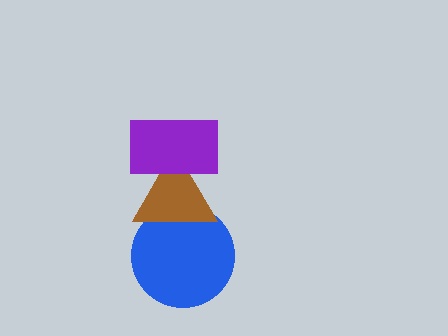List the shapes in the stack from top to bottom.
From top to bottom: the purple rectangle, the brown triangle, the blue circle.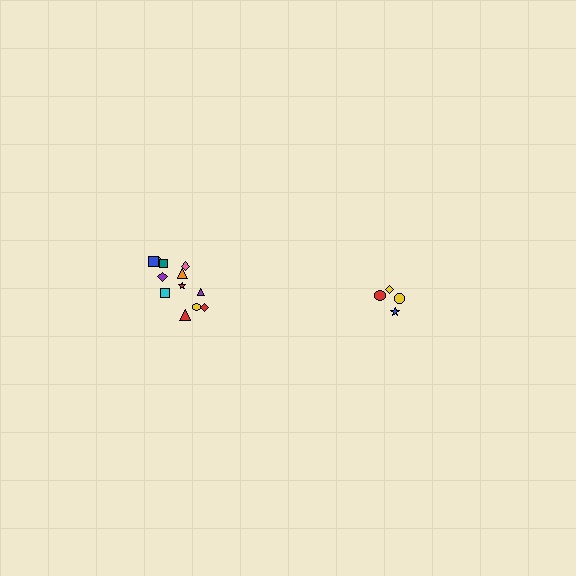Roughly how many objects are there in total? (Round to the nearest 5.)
Roughly 15 objects in total.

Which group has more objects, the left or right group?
The left group.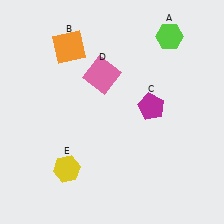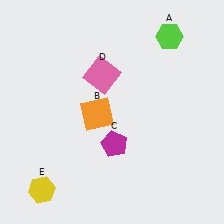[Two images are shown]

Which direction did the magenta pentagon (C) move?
The magenta pentagon (C) moved down.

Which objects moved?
The objects that moved are: the orange square (B), the magenta pentagon (C), the yellow hexagon (E).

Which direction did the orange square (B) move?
The orange square (B) moved down.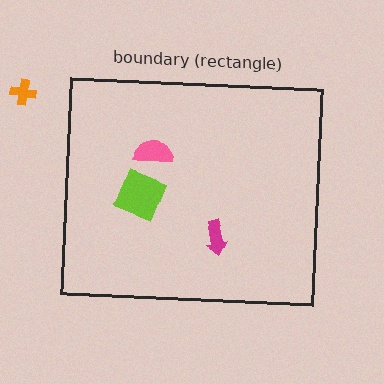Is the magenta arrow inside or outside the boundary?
Inside.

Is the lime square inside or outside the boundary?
Inside.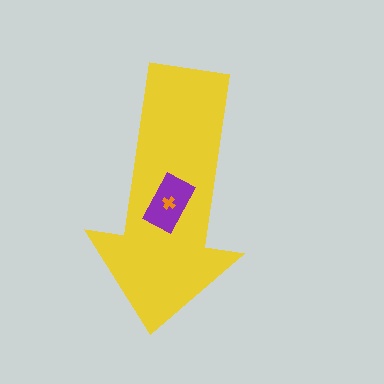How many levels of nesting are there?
3.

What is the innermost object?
The orange cross.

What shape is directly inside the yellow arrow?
The purple rectangle.